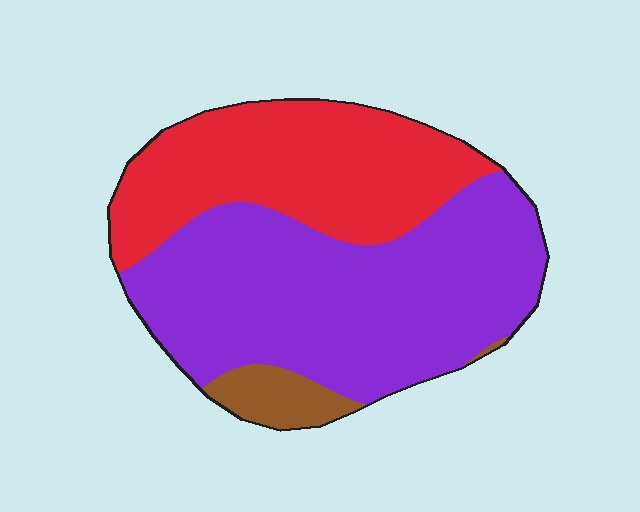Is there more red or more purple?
Purple.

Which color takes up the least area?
Brown, at roughly 5%.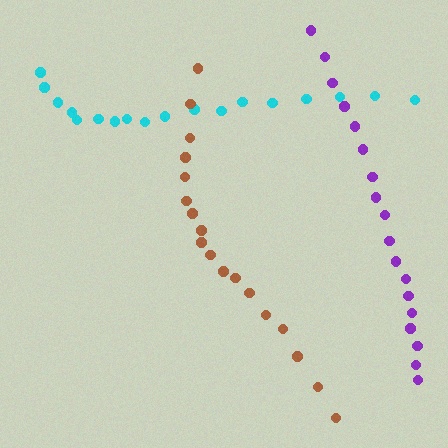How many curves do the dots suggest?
There are 3 distinct paths.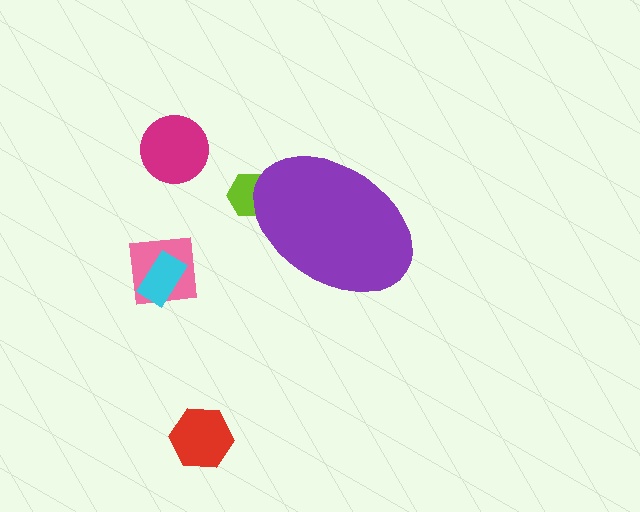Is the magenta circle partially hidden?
No, the magenta circle is fully visible.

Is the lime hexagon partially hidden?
Yes, the lime hexagon is partially hidden behind the purple ellipse.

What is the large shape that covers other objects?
A purple ellipse.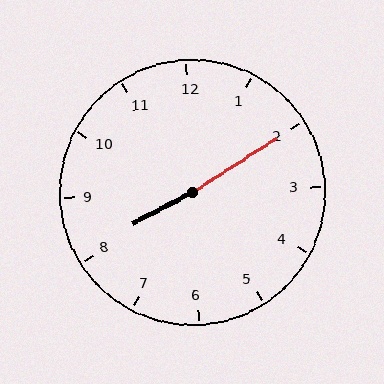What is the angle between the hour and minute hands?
Approximately 175 degrees.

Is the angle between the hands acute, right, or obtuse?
It is obtuse.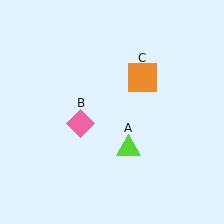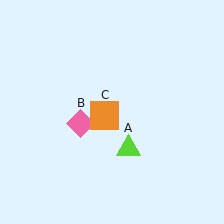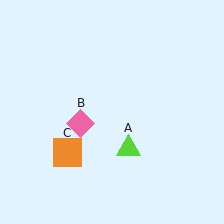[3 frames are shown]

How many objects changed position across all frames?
1 object changed position: orange square (object C).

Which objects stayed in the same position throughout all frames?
Lime triangle (object A) and pink diamond (object B) remained stationary.